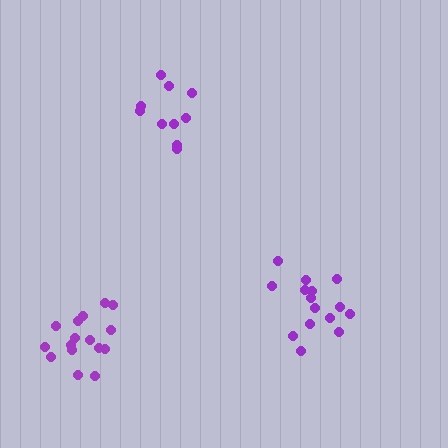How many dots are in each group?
Group 1: 10 dots, Group 2: 16 dots, Group 3: 15 dots (41 total).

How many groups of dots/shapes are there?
There are 3 groups.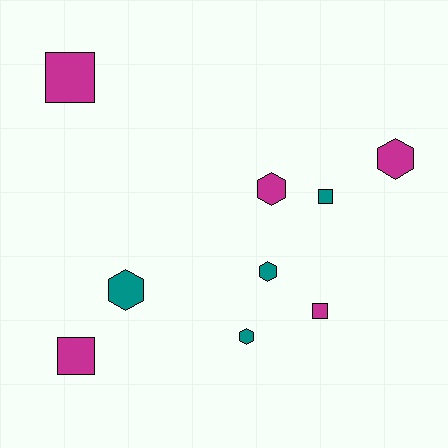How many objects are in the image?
There are 9 objects.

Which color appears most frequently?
Magenta, with 5 objects.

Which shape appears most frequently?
Hexagon, with 5 objects.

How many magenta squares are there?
There are 3 magenta squares.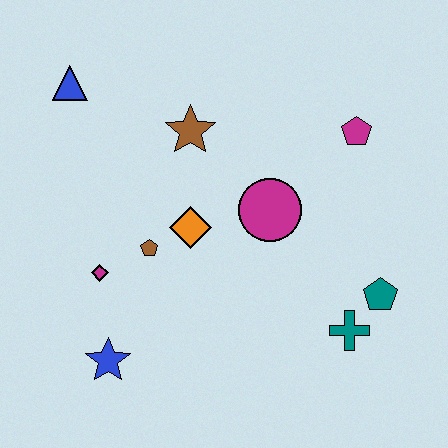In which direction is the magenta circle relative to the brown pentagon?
The magenta circle is to the right of the brown pentagon.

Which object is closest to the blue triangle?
The brown star is closest to the blue triangle.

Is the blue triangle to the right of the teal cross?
No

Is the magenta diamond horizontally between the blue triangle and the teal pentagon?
Yes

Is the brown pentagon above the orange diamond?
No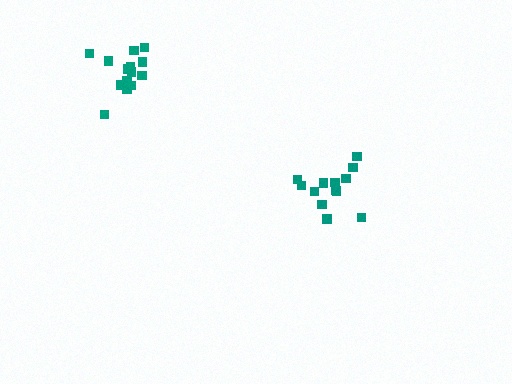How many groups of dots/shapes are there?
There are 2 groups.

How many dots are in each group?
Group 1: 13 dots, Group 2: 14 dots (27 total).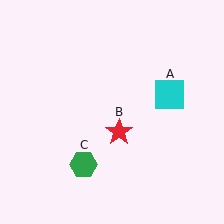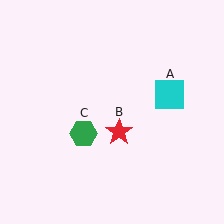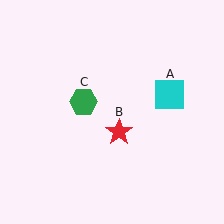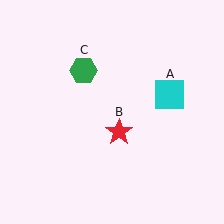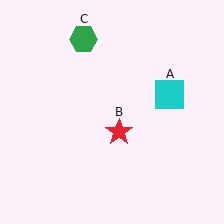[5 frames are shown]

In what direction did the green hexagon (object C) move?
The green hexagon (object C) moved up.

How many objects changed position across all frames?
1 object changed position: green hexagon (object C).